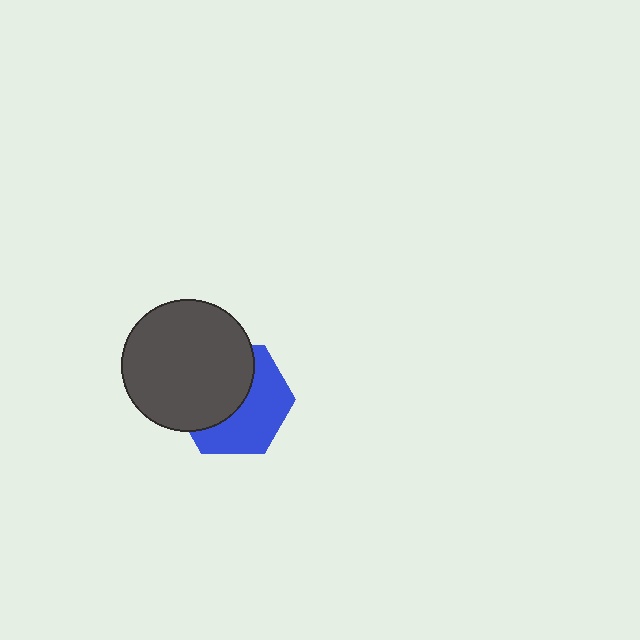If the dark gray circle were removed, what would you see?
You would see the complete blue hexagon.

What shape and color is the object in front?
The object in front is a dark gray circle.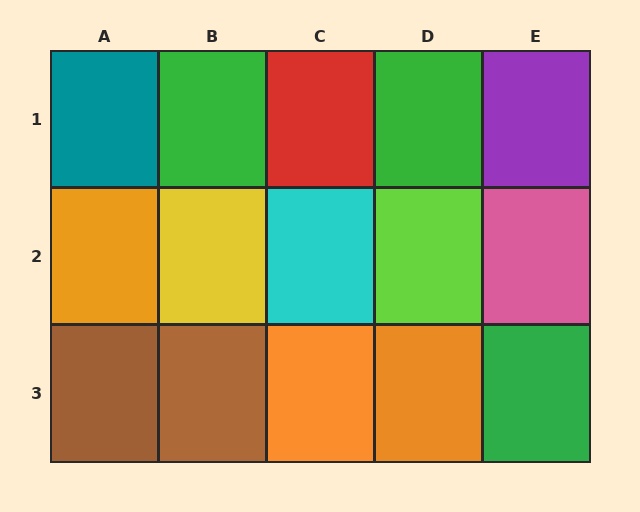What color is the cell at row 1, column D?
Green.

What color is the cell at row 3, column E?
Green.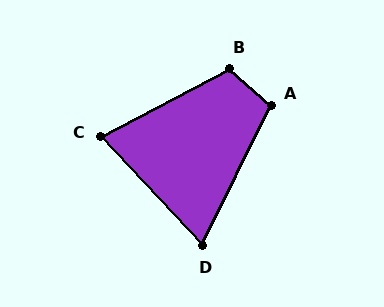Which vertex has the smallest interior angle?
D, at approximately 69 degrees.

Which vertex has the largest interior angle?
B, at approximately 111 degrees.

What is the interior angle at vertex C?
Approximately 75 degrees (acute).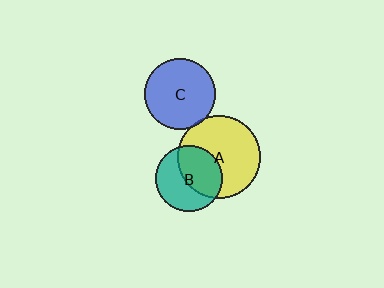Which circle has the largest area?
Circle A (yellow).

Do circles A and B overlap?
Yes.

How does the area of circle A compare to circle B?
Approximately 1.6 times.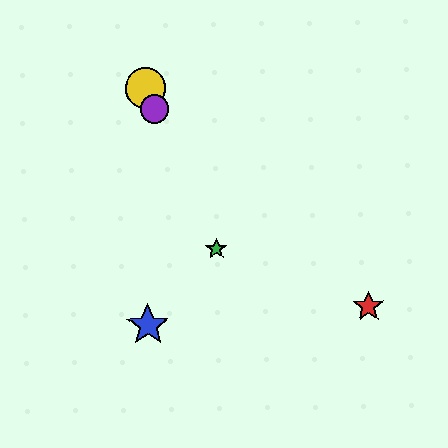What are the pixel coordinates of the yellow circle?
The yellow circle is at (146, 88).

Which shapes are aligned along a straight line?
The green star, the yellow circle, the purple circle are aligned along a straight line.